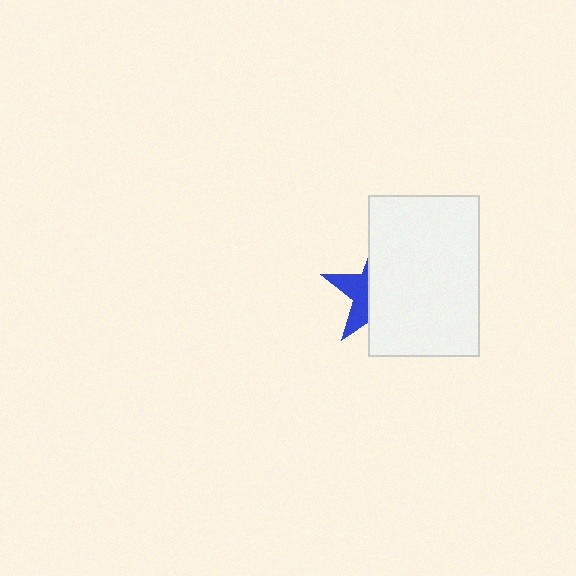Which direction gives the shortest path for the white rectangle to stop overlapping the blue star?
Moving right gives the shortest separation.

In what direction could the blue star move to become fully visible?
The blue star could move left. That would shift it out from behind the white rectangle entirely.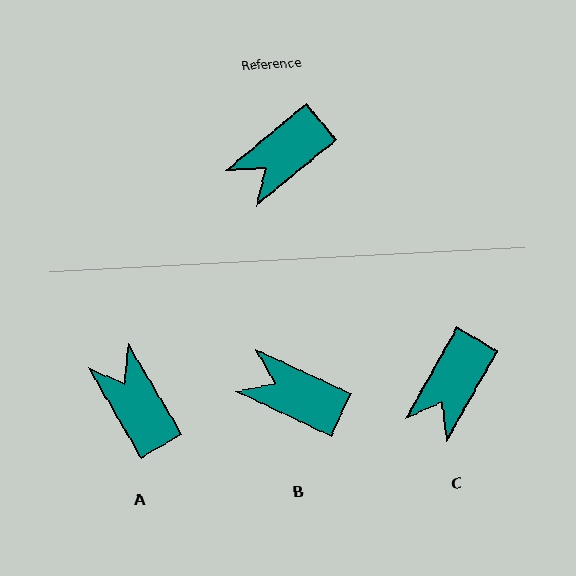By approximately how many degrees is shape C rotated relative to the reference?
Approximately 21 degrees counter-clockwise.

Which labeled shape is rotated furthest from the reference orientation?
A, about 99 degrees away.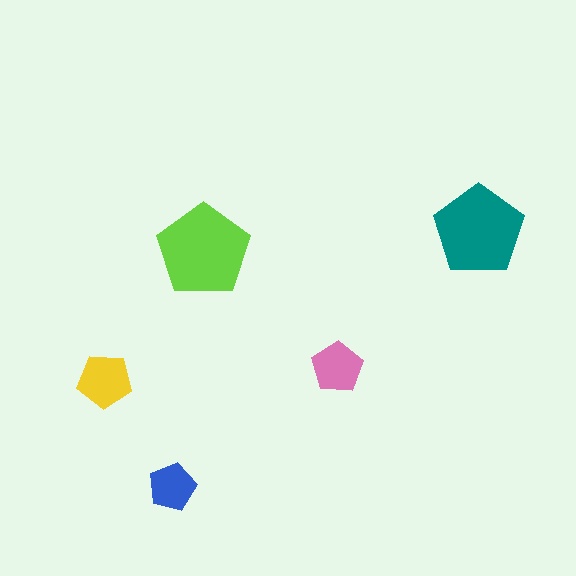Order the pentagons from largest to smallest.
the lime one, the teal one, the yellow one, the pink one, the blue one.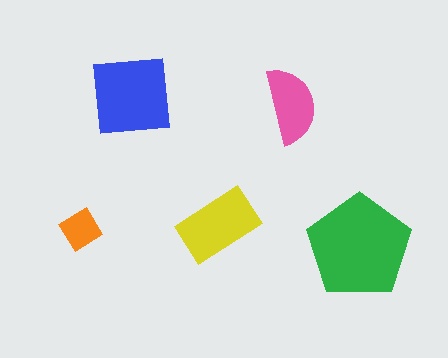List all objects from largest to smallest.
The green pentagon, the blue square, the yellow rectangle, the pink semicircle, the orange diamond.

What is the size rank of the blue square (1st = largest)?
2nd.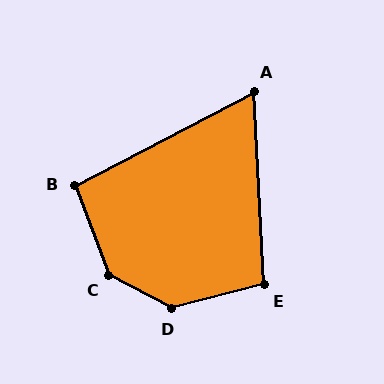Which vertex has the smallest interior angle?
A, at approximately 66 degrees.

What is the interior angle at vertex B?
Approximately 97 degrees (obtuse).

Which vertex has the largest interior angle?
C, at approximately 139 degrees.